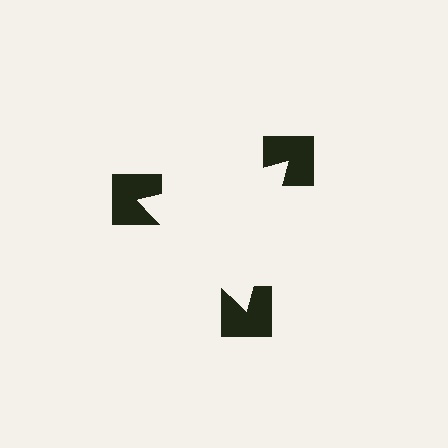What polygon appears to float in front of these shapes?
An illusory triangle — its edges are inferred from the aligned wedge cuts in the notched squares, not physically drawn.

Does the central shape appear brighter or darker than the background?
It typically appears slightly brighter than the background, even though no actual brightness change is drawn.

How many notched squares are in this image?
There are 3 — one at each vertex of the illusory triangle.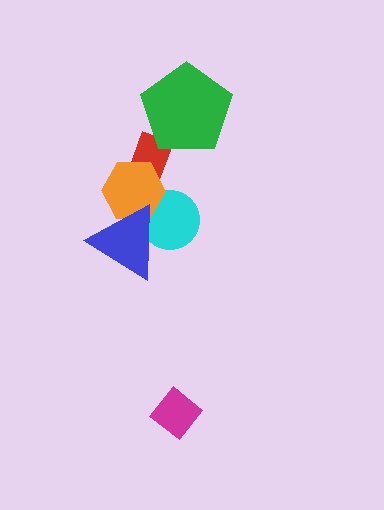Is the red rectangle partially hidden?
Yes, it is partially covered by another shape.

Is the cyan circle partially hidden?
Yes, it is partially covered by another shape.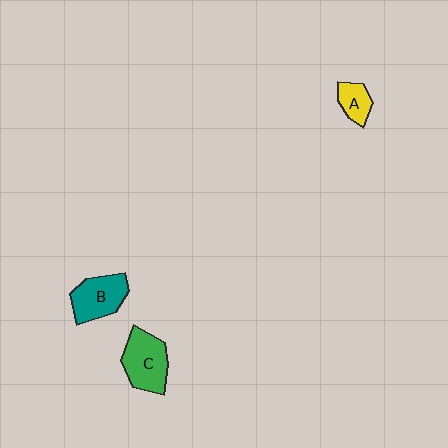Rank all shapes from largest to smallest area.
From largest to smallest: C (green), B (teal), A (yellow).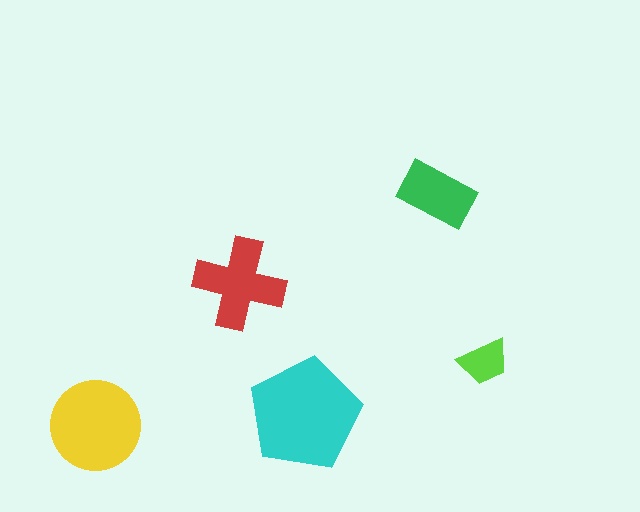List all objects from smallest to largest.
The lime trapezoid, the green rectangle, the red cross, the yellow circle, the cyan pentagon.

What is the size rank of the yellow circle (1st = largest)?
2nd.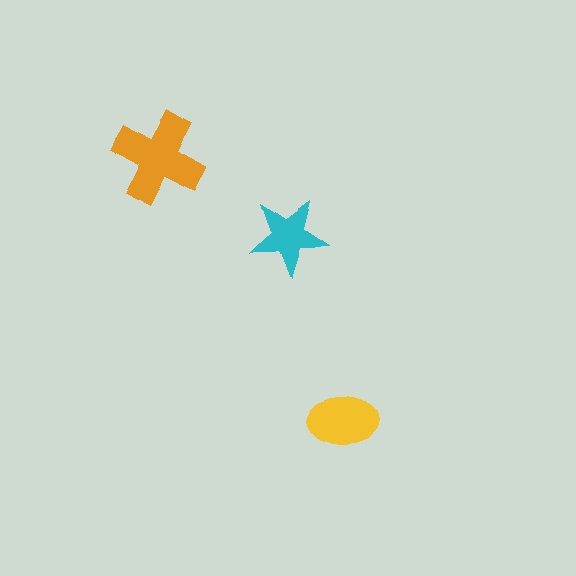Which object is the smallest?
The cyan star.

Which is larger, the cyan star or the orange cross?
The orange cross.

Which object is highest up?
The orange cross is topmost.